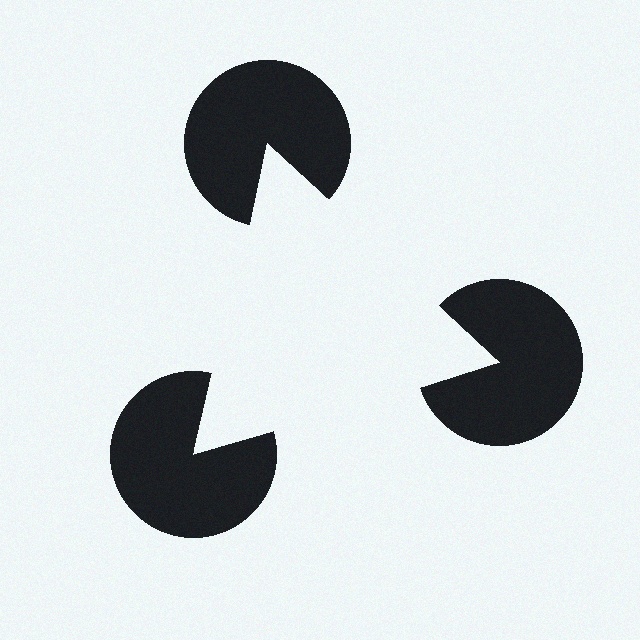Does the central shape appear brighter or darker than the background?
It typically appears slightly brighter than the background, even though no actual brightness change is drawn.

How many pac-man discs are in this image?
There are 3 — one at each vertex of the illusory triangle.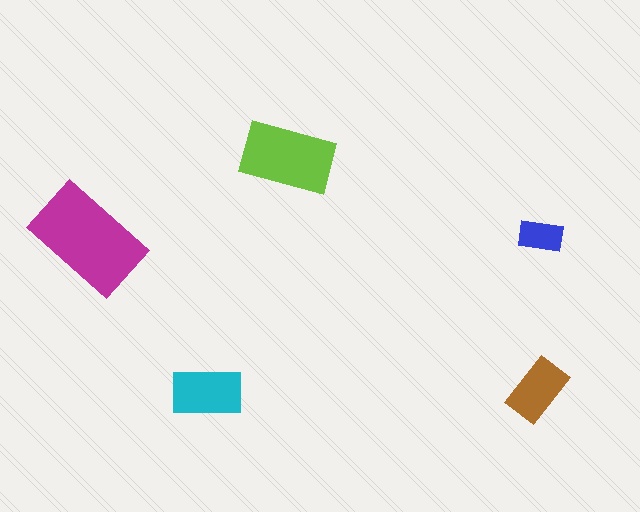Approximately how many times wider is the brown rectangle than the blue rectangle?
About 1.5 times wider.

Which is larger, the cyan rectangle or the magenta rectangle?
The magenta one.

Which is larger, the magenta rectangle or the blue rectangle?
The magenta one.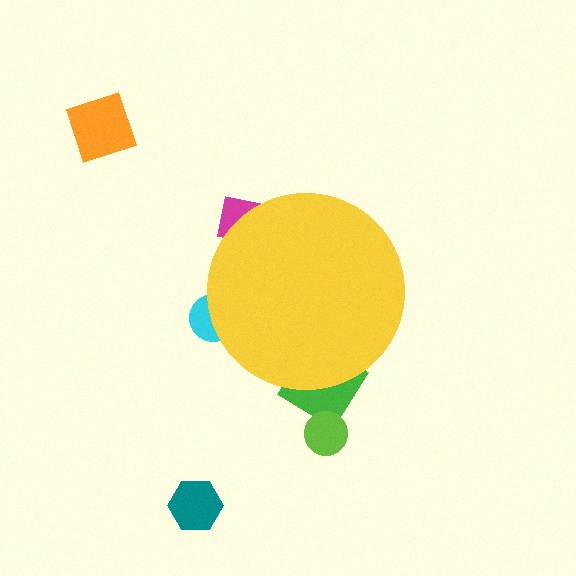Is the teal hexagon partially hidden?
No, the teal hexagon is fully visible.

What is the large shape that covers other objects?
A yellow circle.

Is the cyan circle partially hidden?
Yes, the cyan circle is partially hidden behind the yellow circle.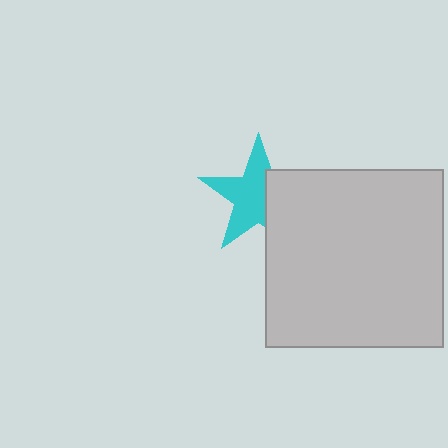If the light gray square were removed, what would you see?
You would see the complete cyan star.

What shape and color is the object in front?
The object in front is a light gray square.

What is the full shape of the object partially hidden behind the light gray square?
The partially hidden object is a cyan star.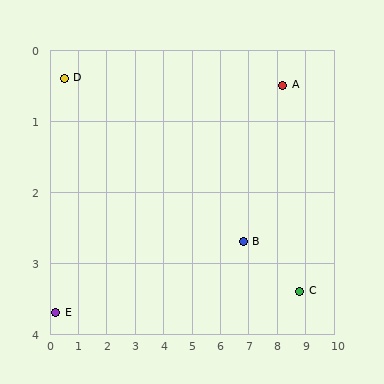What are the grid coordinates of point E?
Point E is at approximately (0.2, 3.7).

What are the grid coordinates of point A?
Point A is at approximately (8.2, 0.5).